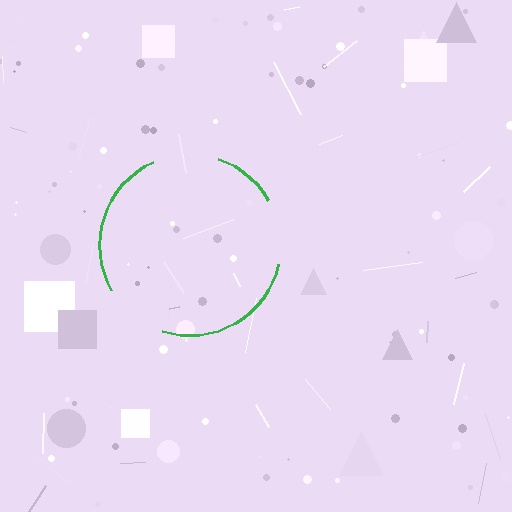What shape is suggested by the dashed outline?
The dashed outline suggests a circle.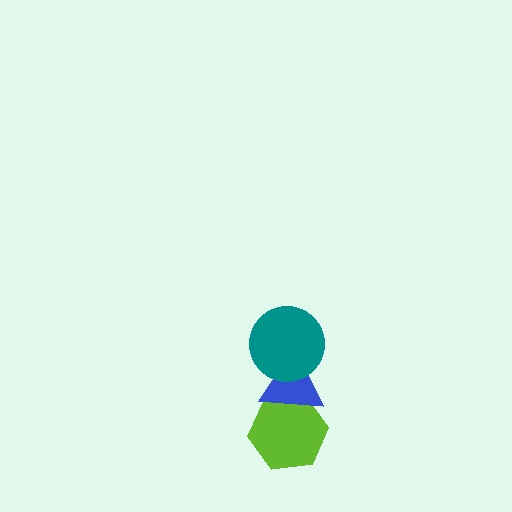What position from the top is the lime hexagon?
The lime hexagon is 3rd from the top.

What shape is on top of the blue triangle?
The teal circle is on top of the blue triangle.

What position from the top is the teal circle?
The teal circle is 1st from the top.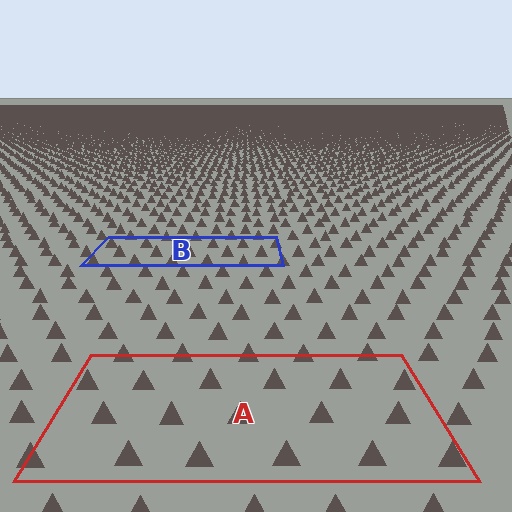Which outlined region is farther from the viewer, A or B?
Region B is farther from the viewer — the texture elements inside it appear smaller and more densely packed.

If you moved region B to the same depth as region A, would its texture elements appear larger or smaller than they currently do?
They would appear larger. At a closer depth, the same texture elements are projected at a bigger on-screen size.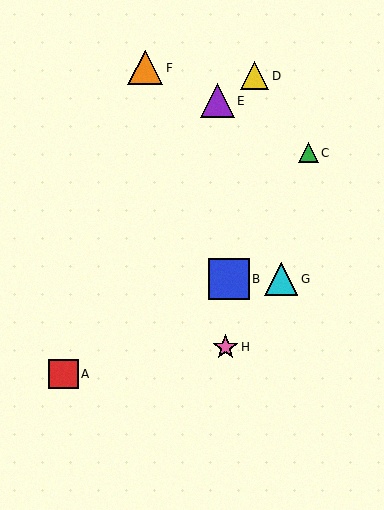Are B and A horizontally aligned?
No, B is at y≈279 and A is at y≈374.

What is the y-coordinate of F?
Object F is at y≈68.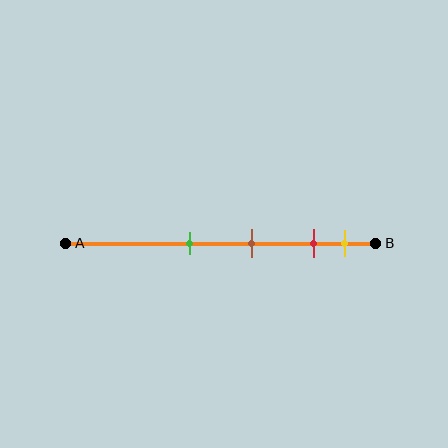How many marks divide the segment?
There are 4 marks dividing the segment.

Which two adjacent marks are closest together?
The red and yellow marks are the closest adjacent pair.